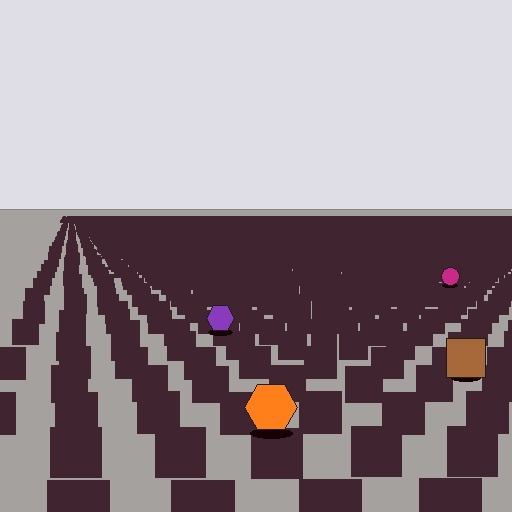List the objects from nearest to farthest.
From nearest to farthest: the orange hexagon, the brown square, the purple hexagon, the magenta circle.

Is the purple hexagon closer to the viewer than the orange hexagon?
No. The orange hexagon is closer — you can tell from the texture gradient: the ground texture is coarser near it.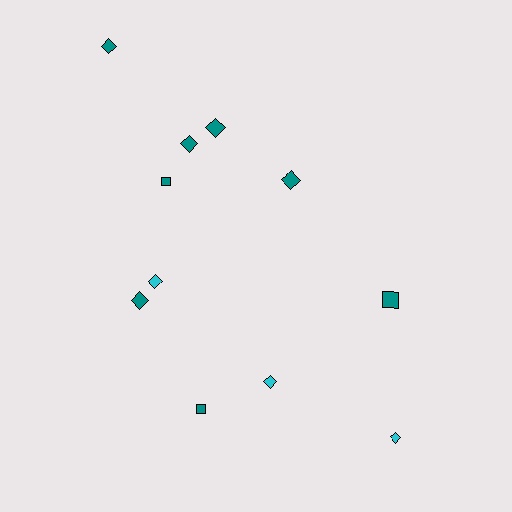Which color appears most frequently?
Teal, with 8 objects.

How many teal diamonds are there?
There are 5 teal diamonds.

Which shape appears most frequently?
Diamond, with 8 objects.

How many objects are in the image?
There are 11 objects.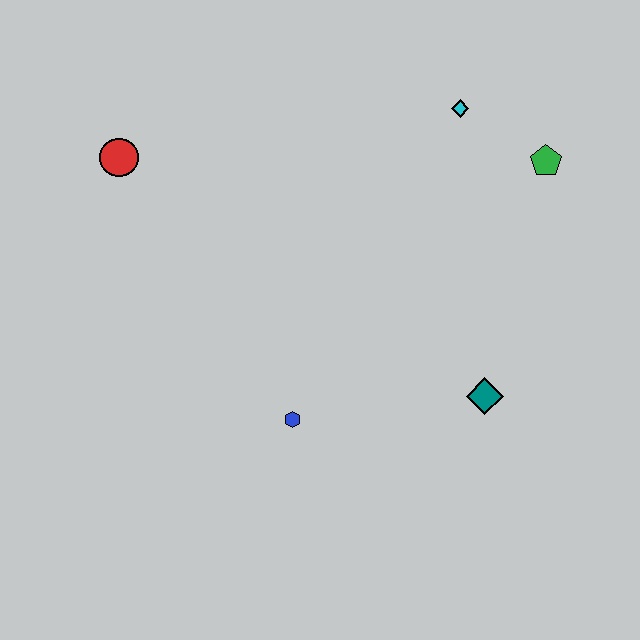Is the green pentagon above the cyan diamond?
No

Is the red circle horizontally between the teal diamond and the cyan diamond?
No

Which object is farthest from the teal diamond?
The red circle is farthest from the teal diamond.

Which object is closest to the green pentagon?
The cyan diamond is closest to the green pentagon.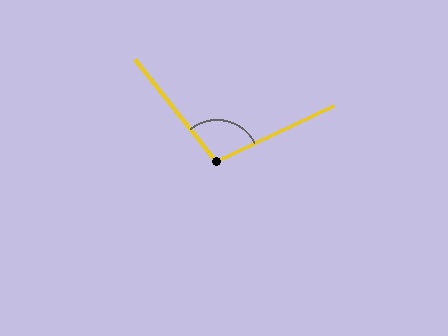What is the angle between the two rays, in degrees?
Approximately 103 degrees.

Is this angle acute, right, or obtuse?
It is obtuse.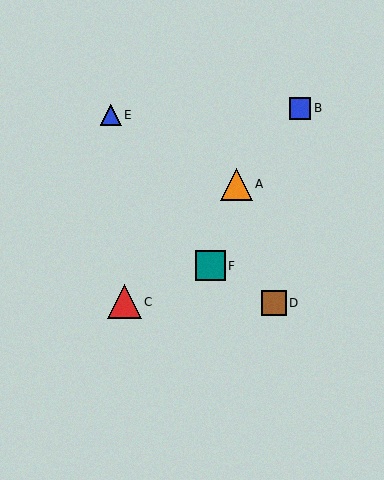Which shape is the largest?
The red triangle (labeled C) is the largest.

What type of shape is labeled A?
Shape A is an orange triangle.